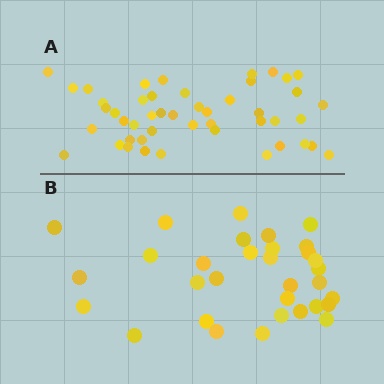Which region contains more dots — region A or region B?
Region A (the top region) has more dots.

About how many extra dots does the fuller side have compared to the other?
Region A has approximately 15 more dots than region B.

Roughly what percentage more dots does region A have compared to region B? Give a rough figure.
About 45% more.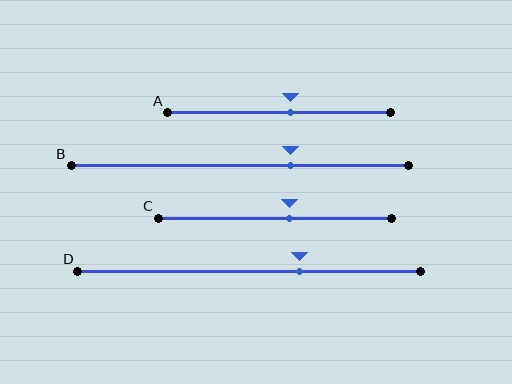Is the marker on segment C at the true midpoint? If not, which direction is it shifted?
No, the marker on segment C is shifted to the right by about 6% of the segment length.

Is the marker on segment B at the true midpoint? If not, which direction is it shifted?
No, the marker on segment B is shifted to the right by about 15% of the segment length.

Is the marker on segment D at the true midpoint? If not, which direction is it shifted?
No, the marker on segment D is shifted to the right by about 15% of the segment length.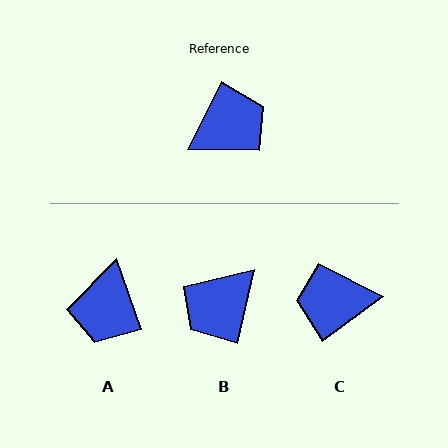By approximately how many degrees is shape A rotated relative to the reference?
Approximately 134 degrees clockwise.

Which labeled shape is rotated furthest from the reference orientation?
B, about 166 degrees away.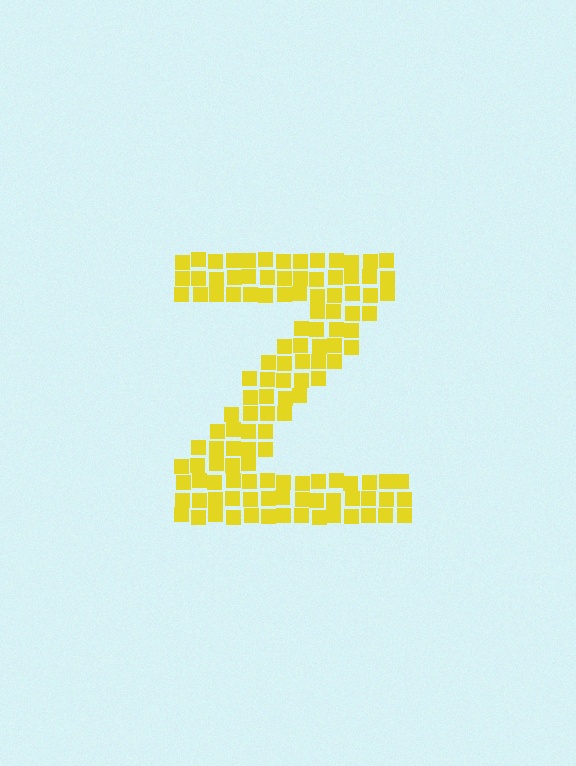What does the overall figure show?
The overall figure shows the letter Z.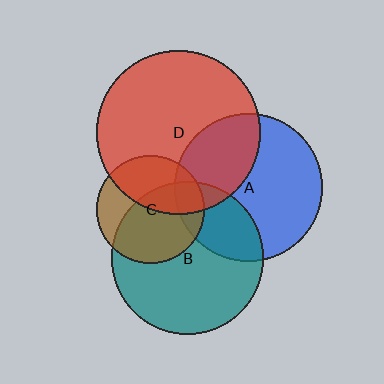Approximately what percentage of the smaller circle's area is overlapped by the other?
Approximately 15%.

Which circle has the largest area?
Circle D (red).